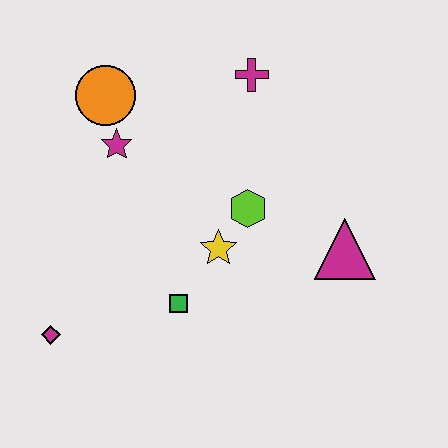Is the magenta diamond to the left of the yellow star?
Yes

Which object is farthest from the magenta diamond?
The magenta cross is farthest from the magenta diamond.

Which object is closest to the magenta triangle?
The lime hexagon is closest to the magenta triangle.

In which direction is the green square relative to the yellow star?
The green square is below the yellow star.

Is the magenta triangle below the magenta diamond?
No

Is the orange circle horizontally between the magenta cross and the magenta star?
No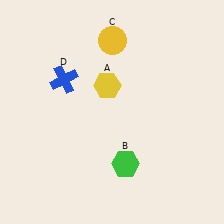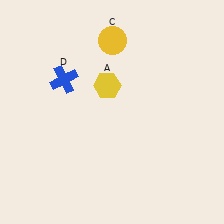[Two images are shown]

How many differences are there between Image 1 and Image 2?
There is 1 difference between the two images.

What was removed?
The green hexagon (B) was removed in Image 2.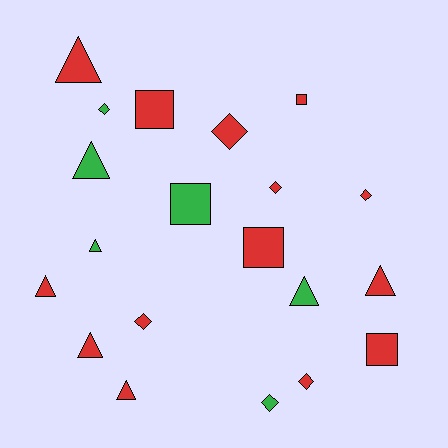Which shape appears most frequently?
Triangle, with 8 objects.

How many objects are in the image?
There are 20 objects.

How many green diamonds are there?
There are 2 green diamonds.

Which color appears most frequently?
Red, with 14 objects.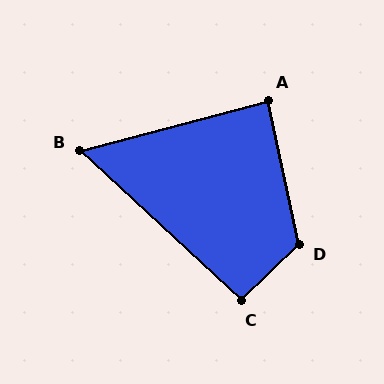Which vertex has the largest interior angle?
D, at approximately 122 degrees.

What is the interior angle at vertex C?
Approximately 93 degrees (approximately right).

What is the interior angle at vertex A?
Approximately 87 degrees (approximately right).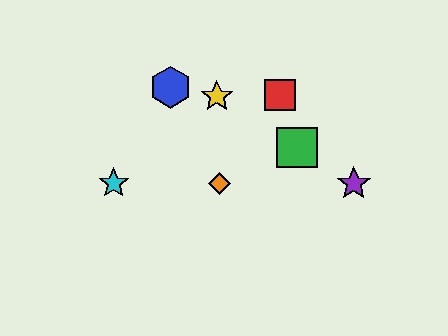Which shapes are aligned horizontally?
The purple star, the orange diamond, the cyan star are aligned horizontally.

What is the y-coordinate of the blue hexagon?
The blue hexagon is at y≈87.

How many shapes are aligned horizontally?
3 shapes (the purple star, the orange diamond, the cyan star) are aligned horizontally.